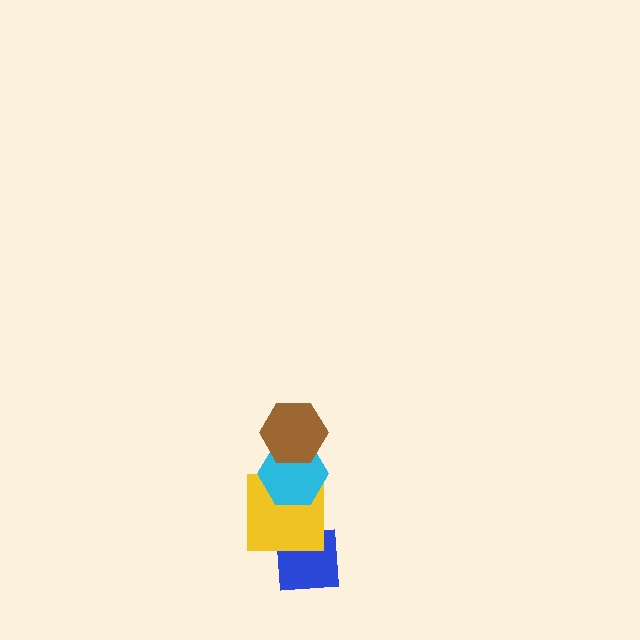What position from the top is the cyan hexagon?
The cyan hexagon is 2nd from the top.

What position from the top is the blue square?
The blue square is 4th from the top.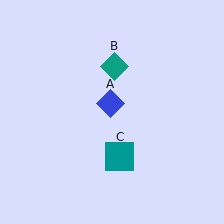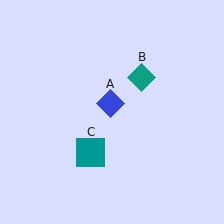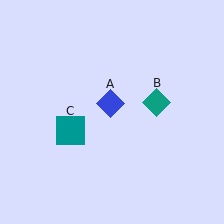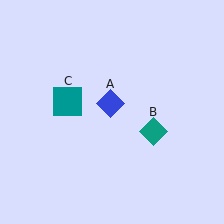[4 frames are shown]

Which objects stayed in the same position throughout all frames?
Blue diamond (object A) remained stationary.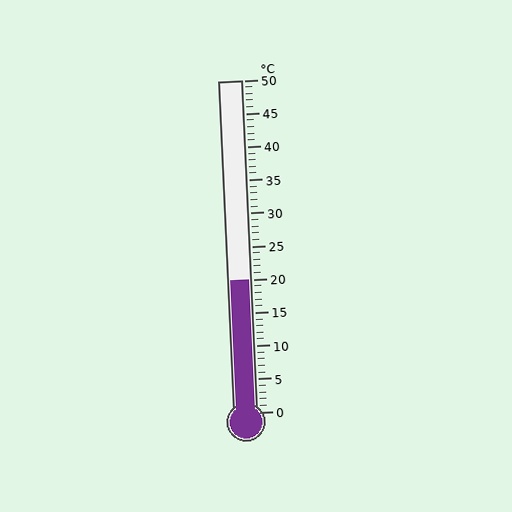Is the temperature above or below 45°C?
The temperature is below 45°C.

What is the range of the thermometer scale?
The thermometer scale ranges from 0°C to 50°C.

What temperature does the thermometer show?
The thermometer shows approximately 20°C.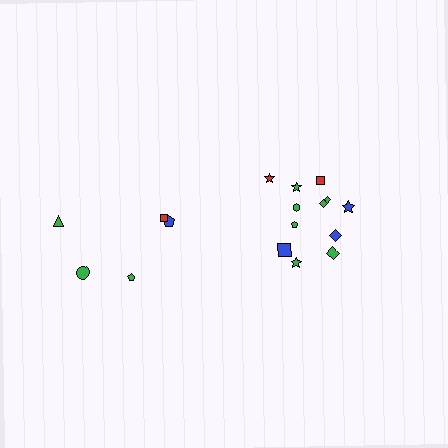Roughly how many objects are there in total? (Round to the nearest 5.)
Roughly 15 objects in total.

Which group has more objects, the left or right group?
The right group.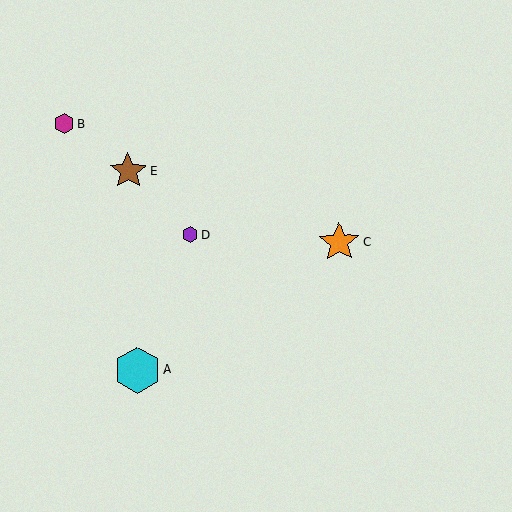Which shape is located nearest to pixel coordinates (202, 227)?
The purple hexagon (labeled D) at (190, 235) is nearest to that location.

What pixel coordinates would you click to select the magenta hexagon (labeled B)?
Click at (64, 124) to select the magenta hexagon B.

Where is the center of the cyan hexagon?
The center of the cyan hexagon is at (137, 370).